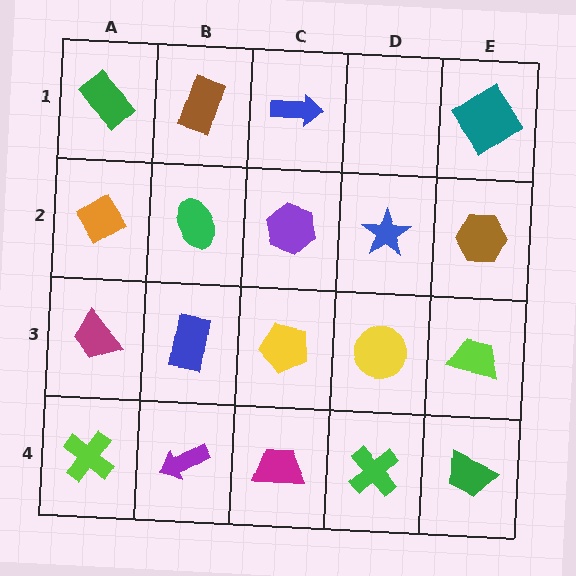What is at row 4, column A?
A lime cross.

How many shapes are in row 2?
5 shapes.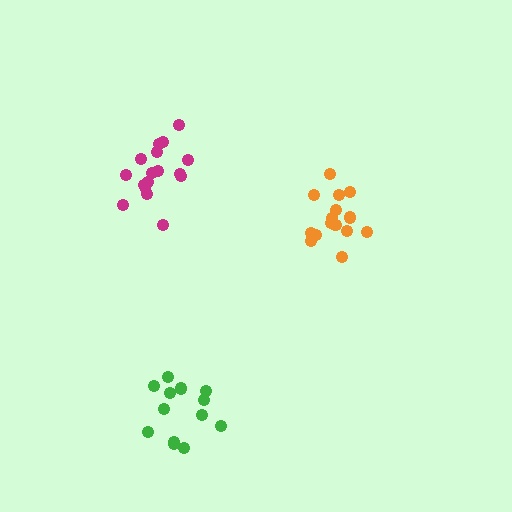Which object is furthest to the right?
The orange cluster is rightmost.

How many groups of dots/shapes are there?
There are 3 groups.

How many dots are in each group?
Group 1: 15 dots, Group 2: 13 dots, Group 3: 17 dots (45 total).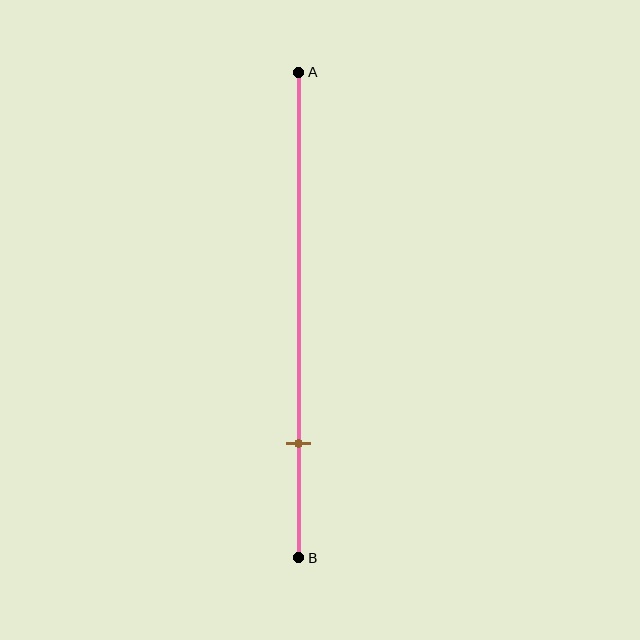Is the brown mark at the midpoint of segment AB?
No, the mark is at about 75% from A, not at the 50% midpoint.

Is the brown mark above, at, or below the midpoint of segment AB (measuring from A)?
The brown mark is below the midpoint of segment AB.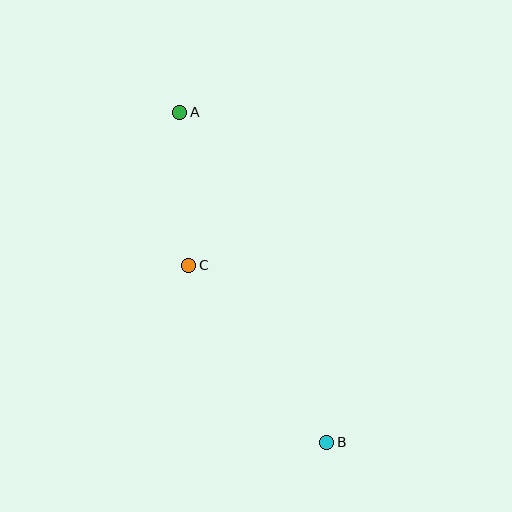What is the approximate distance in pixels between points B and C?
The distance between B and C is approximately 225 pixels.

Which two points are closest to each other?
Points A and C are closest to each other.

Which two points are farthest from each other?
Points A and B are farthest from each other.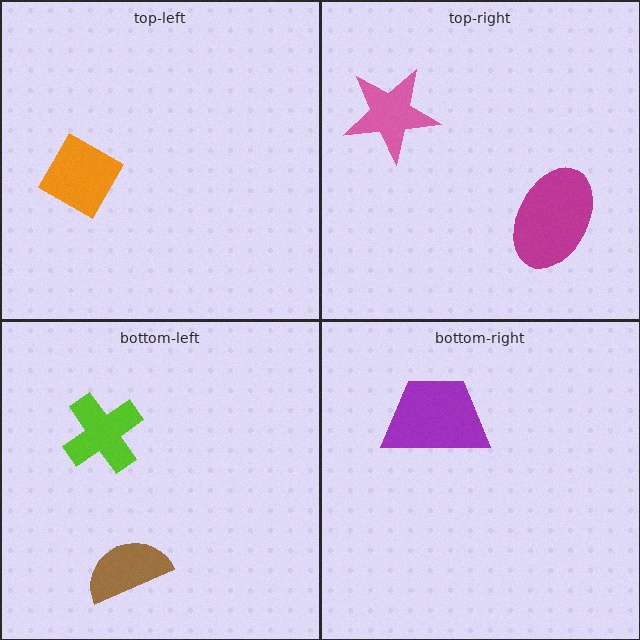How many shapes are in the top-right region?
2.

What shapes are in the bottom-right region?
The purple trapezoid.